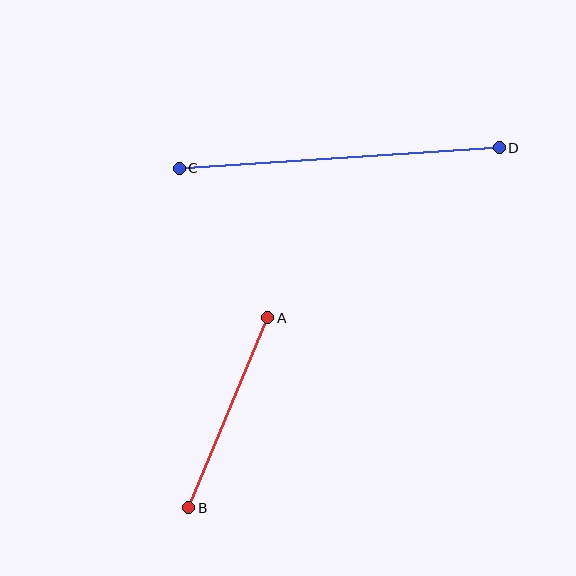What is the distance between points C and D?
The distance is approximately 321 pixels.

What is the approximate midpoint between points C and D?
The midpoint is at approximately (339, 158) pixels.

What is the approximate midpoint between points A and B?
The midpoint is at approximately (228, 413) pixels.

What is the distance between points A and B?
The distance is approximately 206 pixels.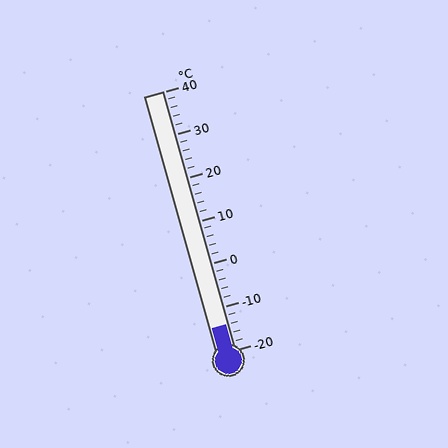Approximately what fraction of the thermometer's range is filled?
The thermometer is filled to approximately 10% of its range.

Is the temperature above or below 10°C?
The temperature is below 10°C.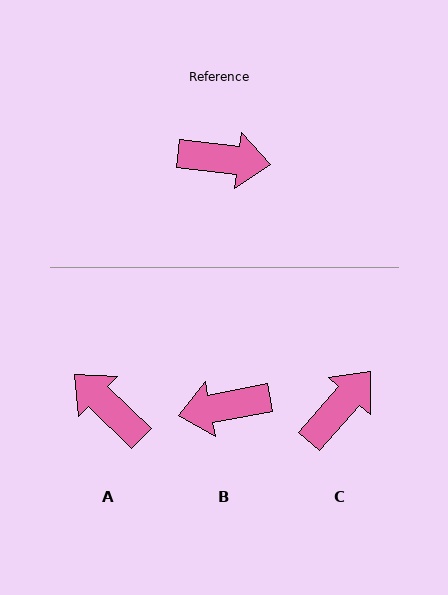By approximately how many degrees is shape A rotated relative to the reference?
Approximately 142 degrees counter-clockwise.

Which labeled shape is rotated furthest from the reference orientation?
B, about 163 degrees away.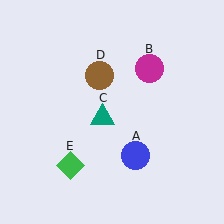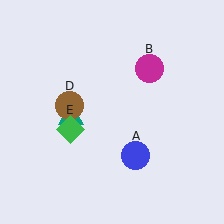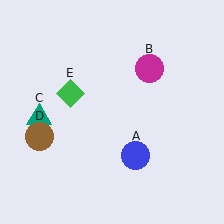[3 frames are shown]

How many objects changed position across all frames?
3 objects changed position: teal triangle (object C), brown circle (object D), green diamond (object E).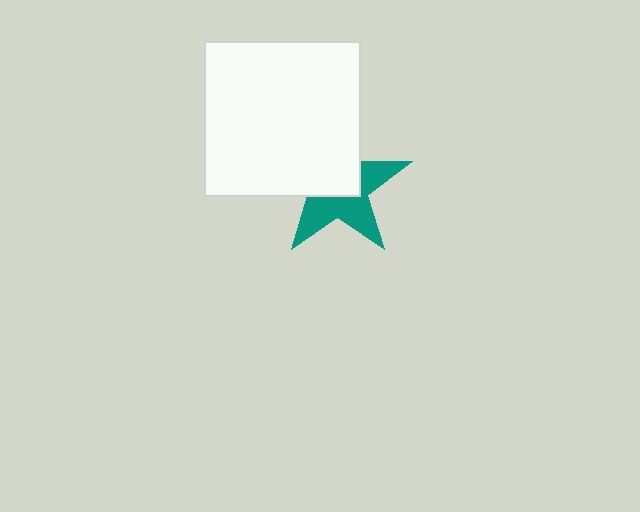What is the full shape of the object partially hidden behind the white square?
The partially hidden object is a teal star.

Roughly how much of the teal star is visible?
About half of it is visible (roughly 49%).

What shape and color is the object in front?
The object in front is a white square.